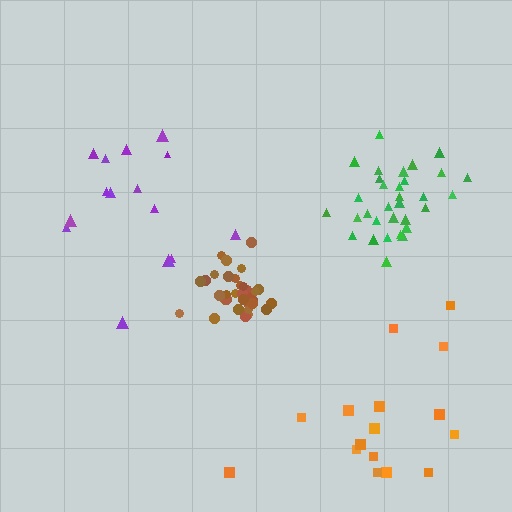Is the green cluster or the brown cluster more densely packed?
Brown.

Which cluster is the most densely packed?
Brown.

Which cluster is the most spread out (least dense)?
Orange.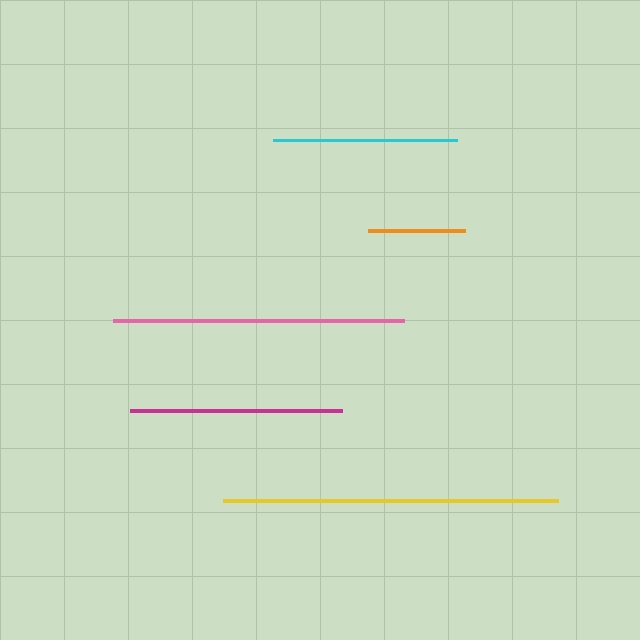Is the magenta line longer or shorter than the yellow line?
The yellow line is longer than the magenta line.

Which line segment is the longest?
The yellow line is the longest at approximately 335 pixels.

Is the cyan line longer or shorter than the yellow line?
The yellow line is longer than the cyan line.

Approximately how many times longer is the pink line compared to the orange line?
The pink line is approximately 3.0 times the length of the orange line.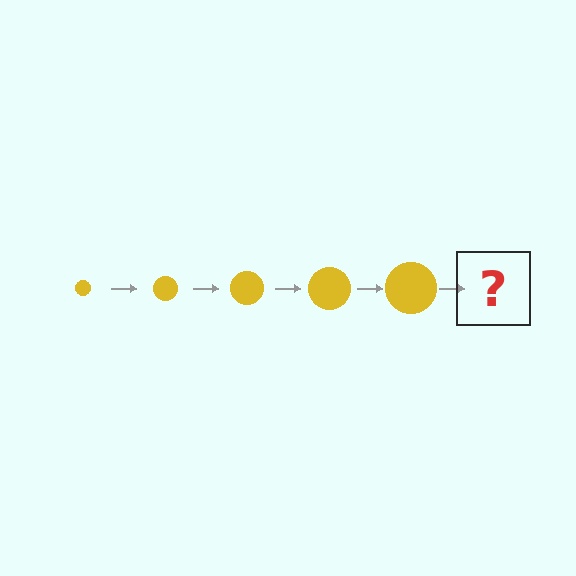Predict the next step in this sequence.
The next step is a yellow circle, larger than the previous one.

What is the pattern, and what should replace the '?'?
The pattern is that the circle gets progressively larger each step. The '?' should be a yellow circle, larger than the previous one.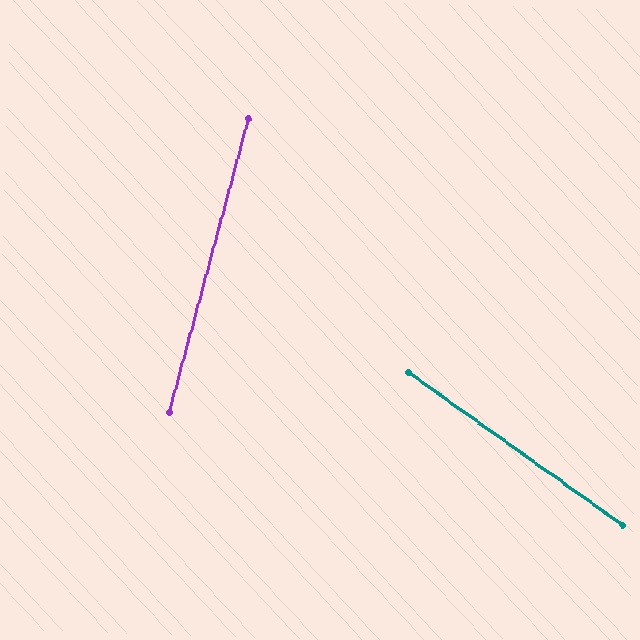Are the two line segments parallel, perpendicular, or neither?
Neither parallel nor perpendicular — they differ by about 70°.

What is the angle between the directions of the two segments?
Approximately 70 degrees.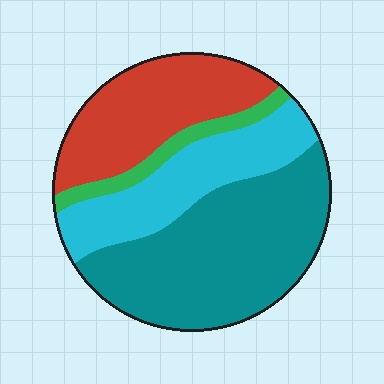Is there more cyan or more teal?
Teal.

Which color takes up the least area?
Green, at roughly 5%.